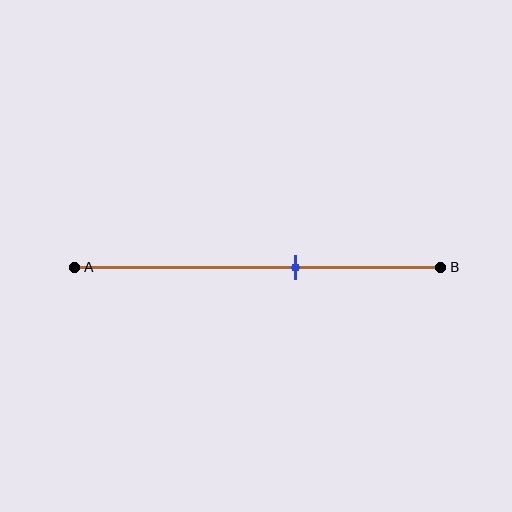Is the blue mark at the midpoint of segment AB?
No, the mark is at about 60% from A, not at the 50% midpoint.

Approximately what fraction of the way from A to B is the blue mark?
The blue mark is approximately 60% of the way from A to B.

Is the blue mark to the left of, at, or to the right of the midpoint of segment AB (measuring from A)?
The blue mark is to the right of the midpoint of segment AB.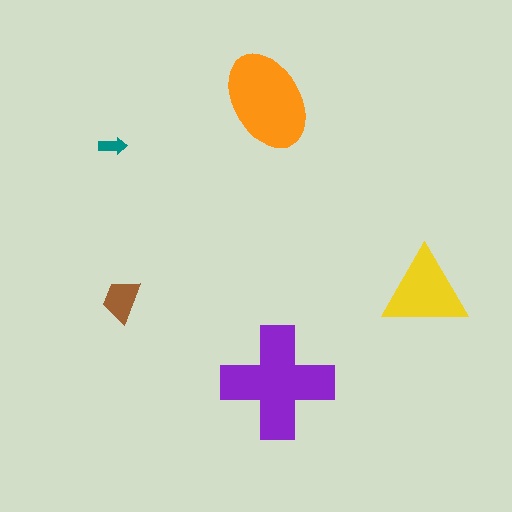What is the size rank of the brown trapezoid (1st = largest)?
4th.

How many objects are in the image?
There are 5 objects in the image.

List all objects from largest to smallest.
The purple cross, the orange ellipse, the yellow triangle, the brown trapezoid, the teal arrow.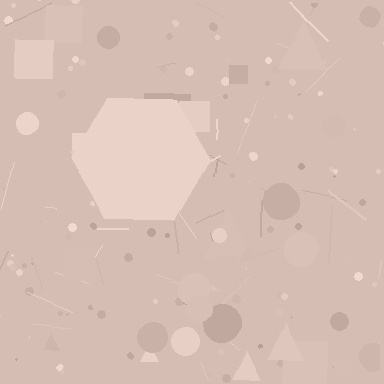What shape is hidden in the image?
A hexagon is hidden in the image.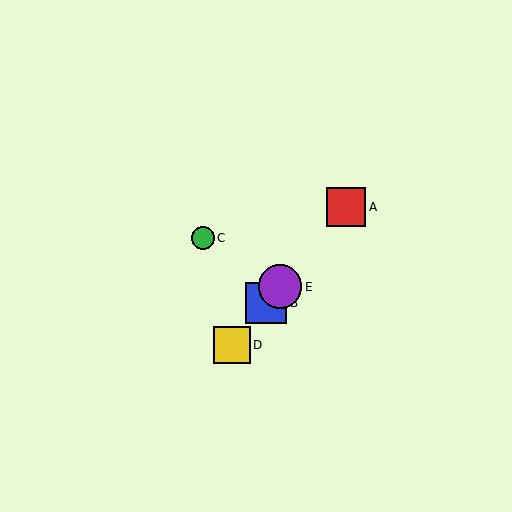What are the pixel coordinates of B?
Object B is at (266, 303).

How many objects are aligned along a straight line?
4 objects (A, B, D, E) are aligned along a straight line.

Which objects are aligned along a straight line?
Objects A, B, D, E are aligned along a straight line.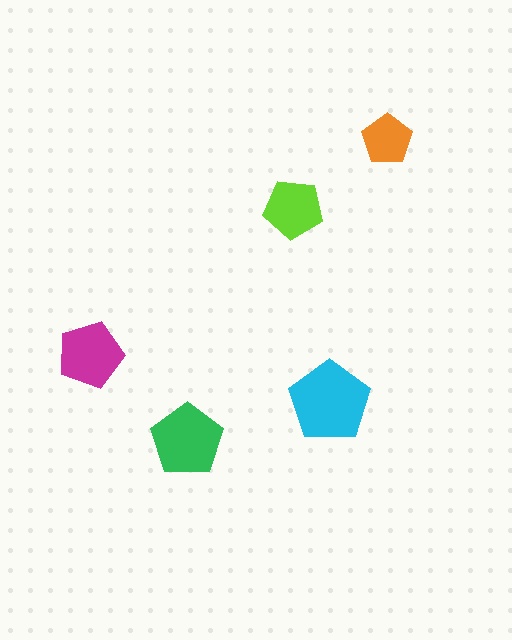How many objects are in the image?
There are 5 objects in the image.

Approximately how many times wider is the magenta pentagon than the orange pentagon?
About 1.5 times wider.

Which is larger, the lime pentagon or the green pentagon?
The green one.